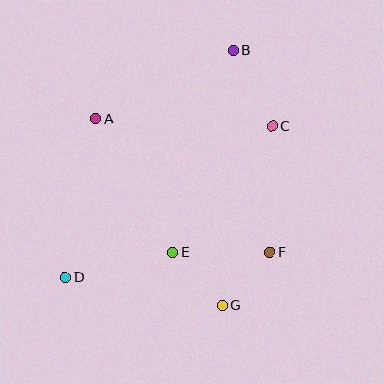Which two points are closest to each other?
Points F and G are closest to each other.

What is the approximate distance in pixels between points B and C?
The distance between B and C is approximately 85 pixels.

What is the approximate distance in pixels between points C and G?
The distance between C and G is approximately 186 pixels.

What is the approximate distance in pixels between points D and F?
The distance between D and F is approximately 207 pixels.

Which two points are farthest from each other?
Points B and D are farthest from each other.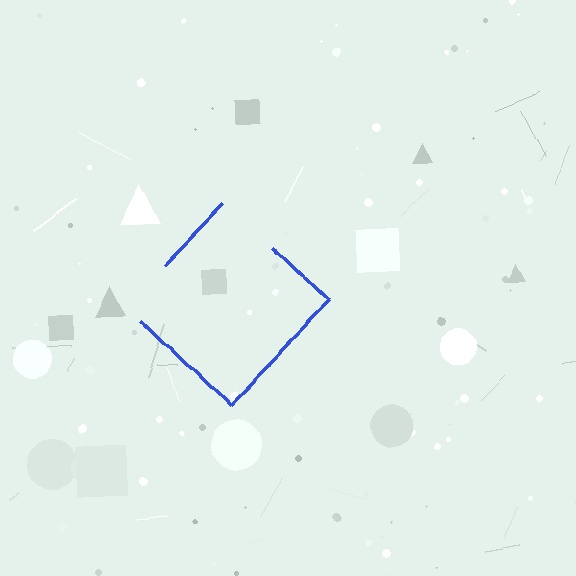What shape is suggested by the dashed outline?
The dashed outline suggests a diamond.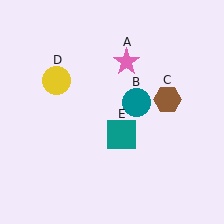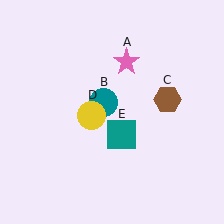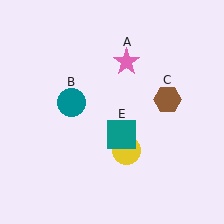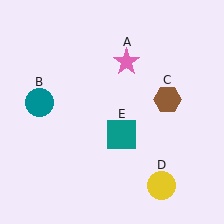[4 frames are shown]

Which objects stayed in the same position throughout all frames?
Pink star (object A) and brown hexagon (object C) and teal square (object E) remained stationary.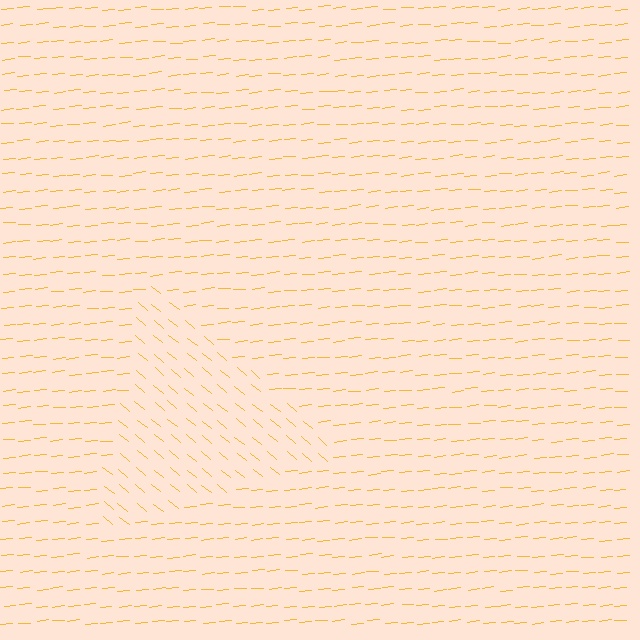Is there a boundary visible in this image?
Yes, there is a texture boundary formed by a change in line orientation.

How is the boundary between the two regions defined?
The boundary is defined purely by a change in line orientation (approximately 45 degrees difference). All lines are the same color and thickness.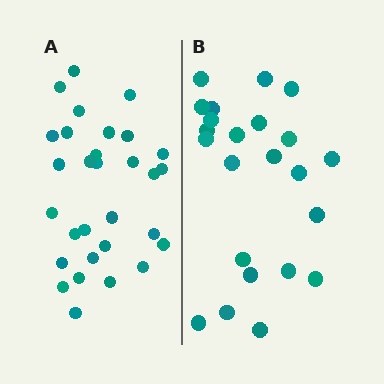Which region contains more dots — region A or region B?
Region A (the left region) has more dots.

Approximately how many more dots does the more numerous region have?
Region A has roughly 8 or so more dots than region B.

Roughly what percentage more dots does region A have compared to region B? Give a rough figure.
About 30% more.